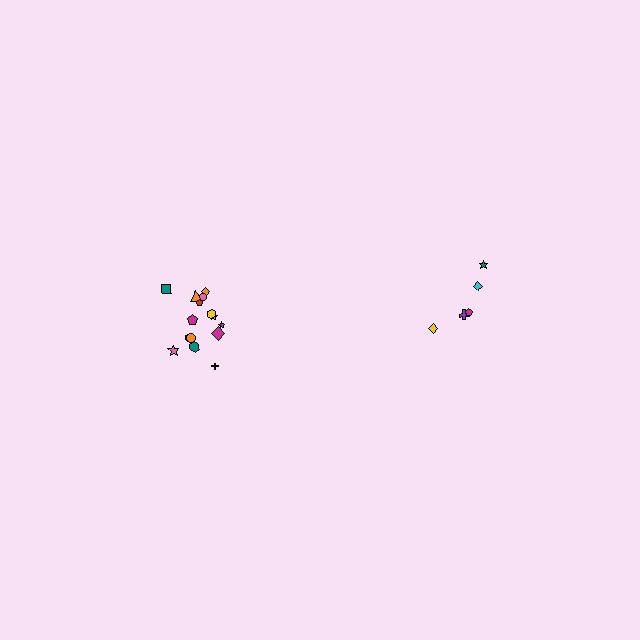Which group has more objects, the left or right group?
The left group.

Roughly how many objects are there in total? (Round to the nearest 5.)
Roughly 20 objects in total.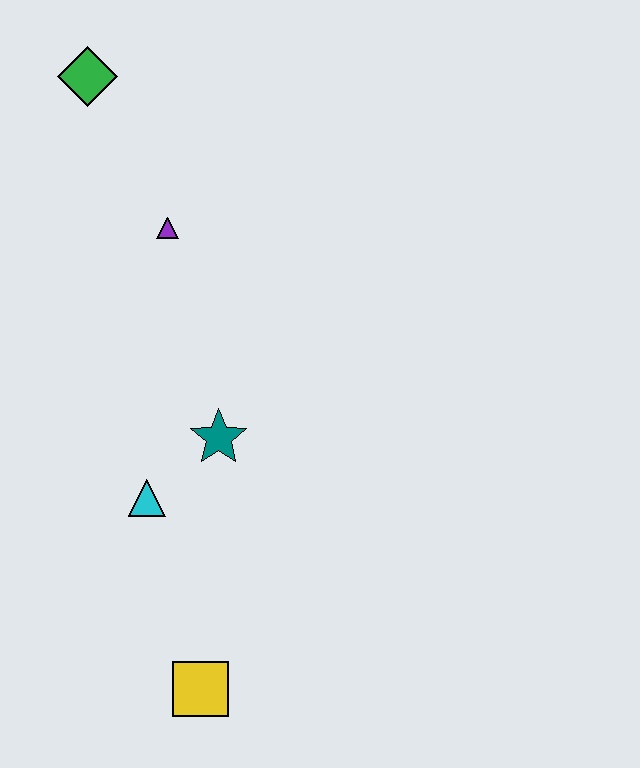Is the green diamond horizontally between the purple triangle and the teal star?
No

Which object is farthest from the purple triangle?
The yellow square is farthest from the purple triangle.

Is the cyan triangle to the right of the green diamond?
Yes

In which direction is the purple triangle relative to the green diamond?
The purple triangle is below the green diamond.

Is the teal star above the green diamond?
No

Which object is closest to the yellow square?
The cyan triangle is closest to the yellow square.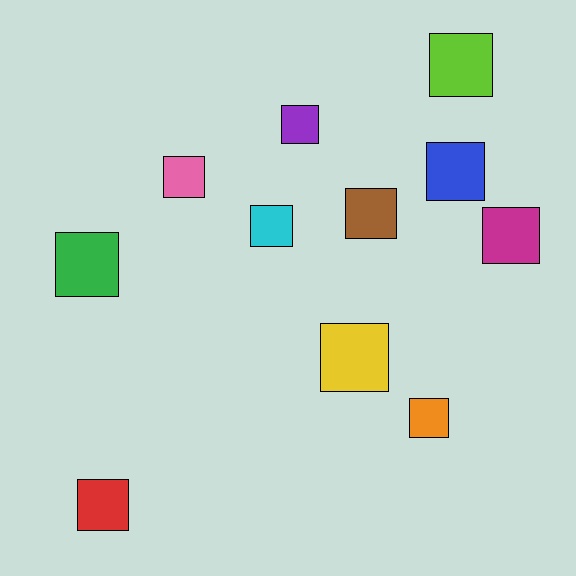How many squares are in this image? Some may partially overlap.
There are 11 squares.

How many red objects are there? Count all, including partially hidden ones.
There is 1 red object.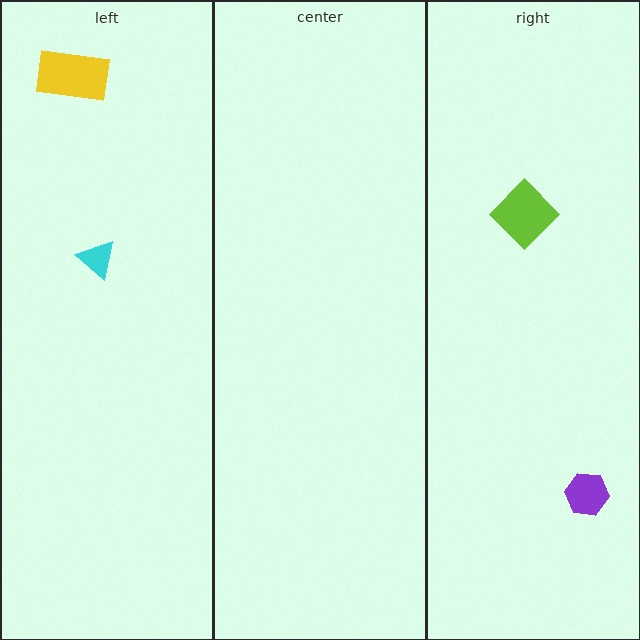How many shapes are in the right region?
2.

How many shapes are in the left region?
2.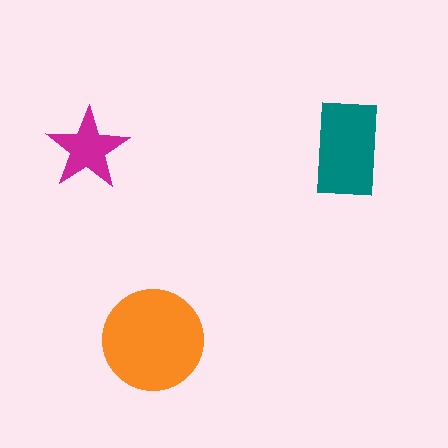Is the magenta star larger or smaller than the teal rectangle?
Smaller.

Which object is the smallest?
The magenta star.